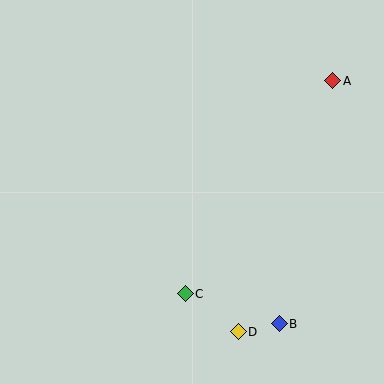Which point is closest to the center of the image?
Point C at (185, 294) is closest to the center.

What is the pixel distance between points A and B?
The distance between A and B is 249 pixels.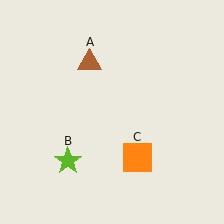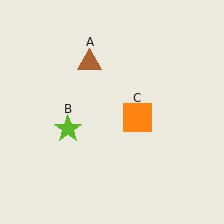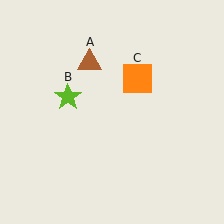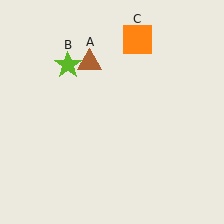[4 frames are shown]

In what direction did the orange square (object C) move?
The orange square (object C) moved up.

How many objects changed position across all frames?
2 objects changed position: lime star (object B), orange square (object C).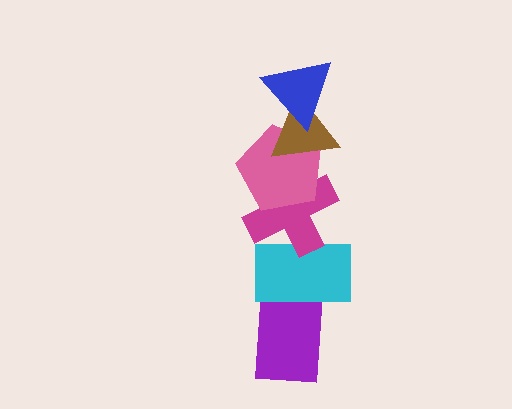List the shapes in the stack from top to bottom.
From top to bottom: the blue triangle, the brown triangle, the pink pentagon, the magenta cross, the cyan rectangle, the purple rectangle.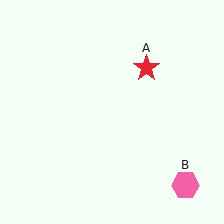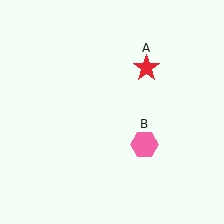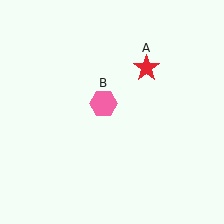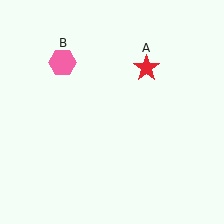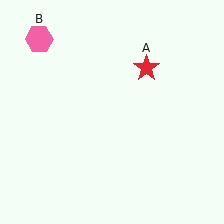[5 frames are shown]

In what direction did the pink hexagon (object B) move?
The pink hexagon (object B) moved up and to the left.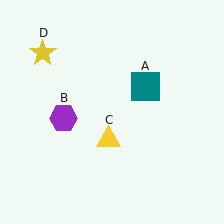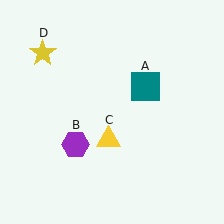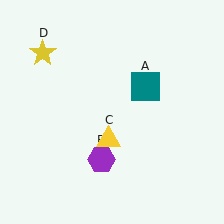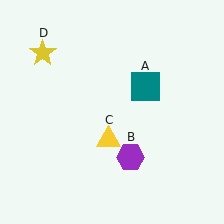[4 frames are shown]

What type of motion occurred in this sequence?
The purple hexagon (object B) rotated counterclockwise around the center of the scene.